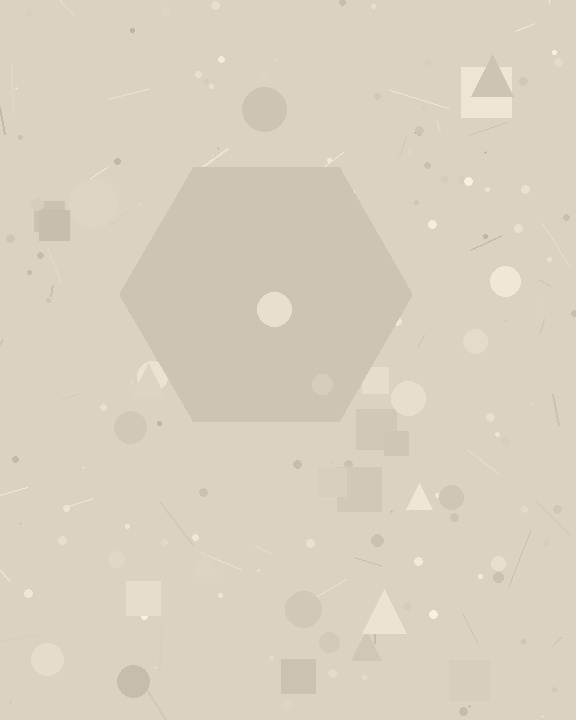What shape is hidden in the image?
A hexagon is hidden in the image.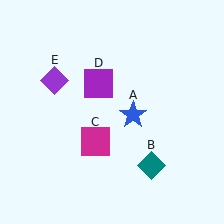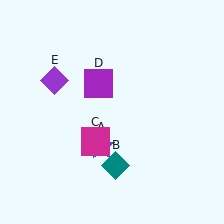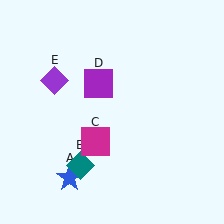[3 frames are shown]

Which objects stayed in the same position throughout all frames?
Magenta square (object C) and purple square (object D) and purple diamond (object E) remained stationary.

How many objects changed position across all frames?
2 objects changed position: blue star (object A), teal diamond (object B).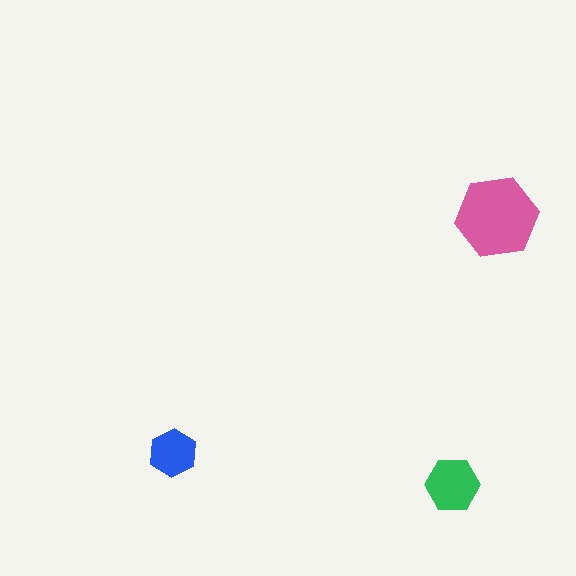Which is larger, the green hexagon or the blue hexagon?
The green one.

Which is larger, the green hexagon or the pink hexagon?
The pink one.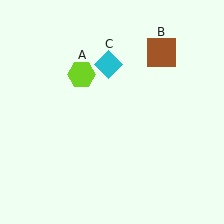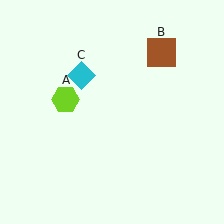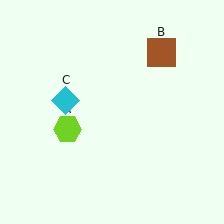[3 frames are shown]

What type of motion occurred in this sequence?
The lime hexagon (object A), cyan diamond (object C) rotated counterclockwise around the center of the scene.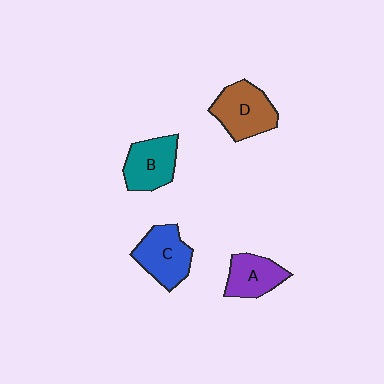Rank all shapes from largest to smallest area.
From largest to smallest: D (brown), C (blue), B (teal), A (purple).